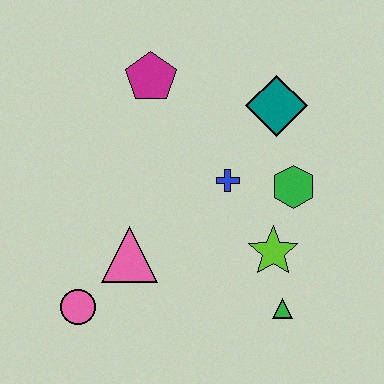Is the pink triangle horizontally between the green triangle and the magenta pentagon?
No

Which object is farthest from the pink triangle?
The teal diamond is farthest from the pink triangle.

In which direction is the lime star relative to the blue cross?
The lime star is below the blue cross.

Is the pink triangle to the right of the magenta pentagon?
No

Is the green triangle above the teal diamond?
No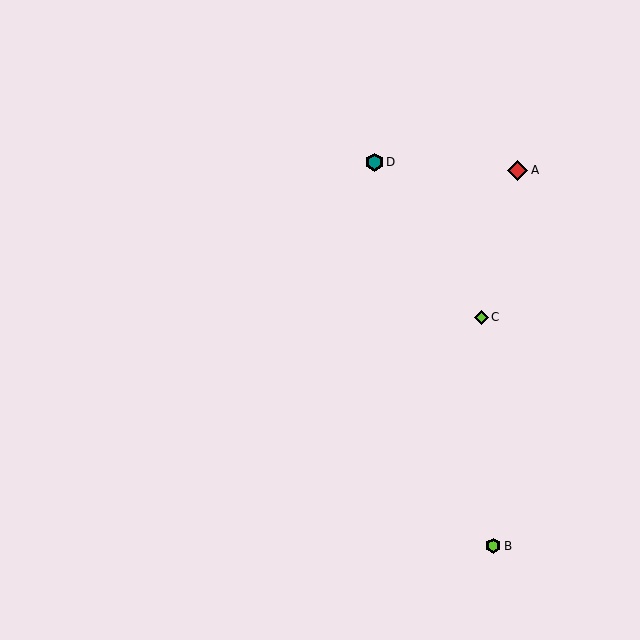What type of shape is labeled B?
Shape B is a lime hexagon.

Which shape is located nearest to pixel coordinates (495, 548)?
The lime hexagon (labeled B) at (493, 546) is nearest to that location.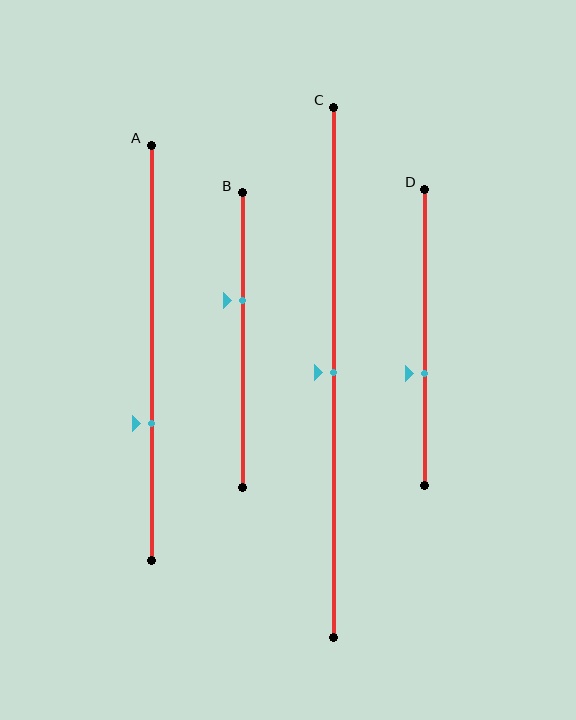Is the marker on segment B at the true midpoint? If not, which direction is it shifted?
No, the marker on segment B is shifted upward by about 14% of the segment length.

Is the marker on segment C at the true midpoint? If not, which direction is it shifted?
Yes, the marker on segment C is at the true midpoint.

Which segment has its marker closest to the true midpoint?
Segment C has its marker closest to the true midpoint.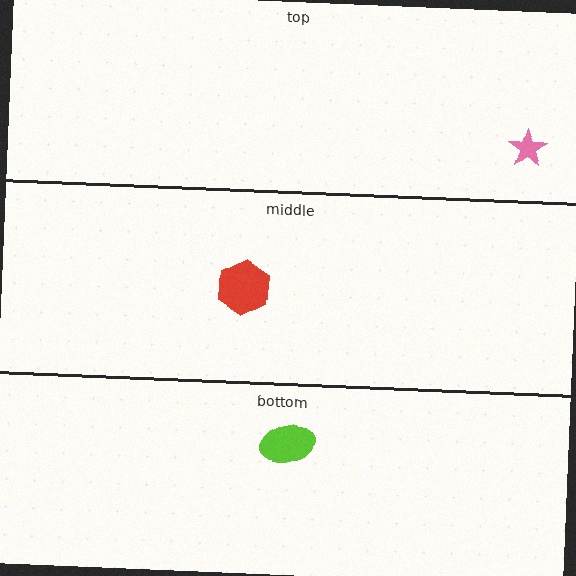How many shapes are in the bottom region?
1.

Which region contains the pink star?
The top region.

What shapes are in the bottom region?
The lime ellipse.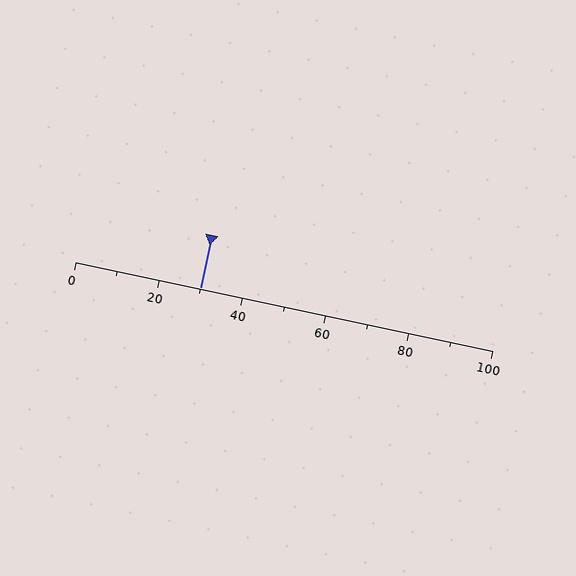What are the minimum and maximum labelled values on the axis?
The axis runs from 0 to 100.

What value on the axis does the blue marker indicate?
The marker indicates approximately 30.